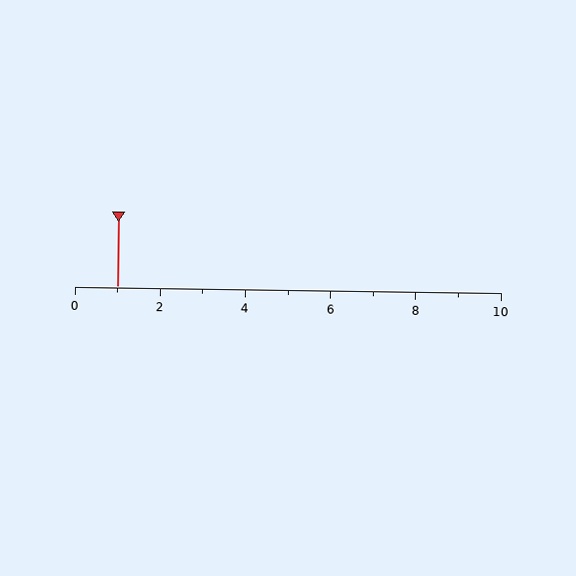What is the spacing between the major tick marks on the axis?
The major ticks are spaced 2 apart.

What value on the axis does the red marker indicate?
The marker indicates approximately 1.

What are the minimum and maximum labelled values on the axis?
The axis runs from 0 to 10.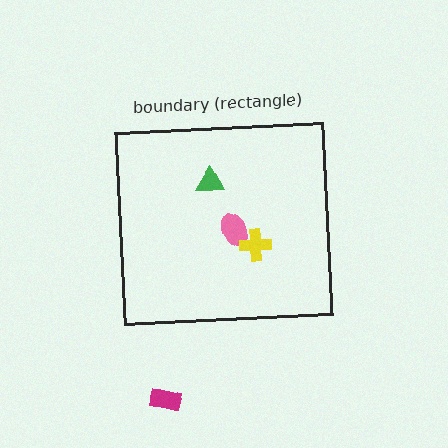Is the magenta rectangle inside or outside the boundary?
Outside.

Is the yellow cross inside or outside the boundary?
Inside.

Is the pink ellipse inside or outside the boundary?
Inside.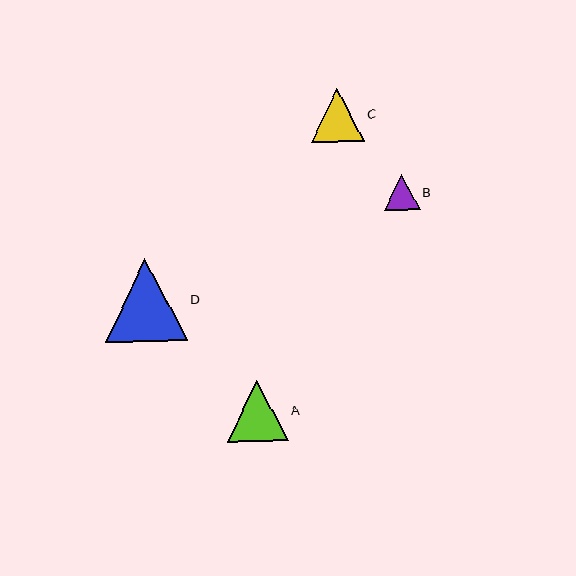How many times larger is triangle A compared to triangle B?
Triangle A is approximately 1.7 times the size of triangle B.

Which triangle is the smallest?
Triangle B is the smallest with a size of approximately 36 pixels.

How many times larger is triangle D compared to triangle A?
Triangle D is approximately 1.4 times the size of triangle A.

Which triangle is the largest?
Triangle D is the largest with a size of approximately 83 pixels.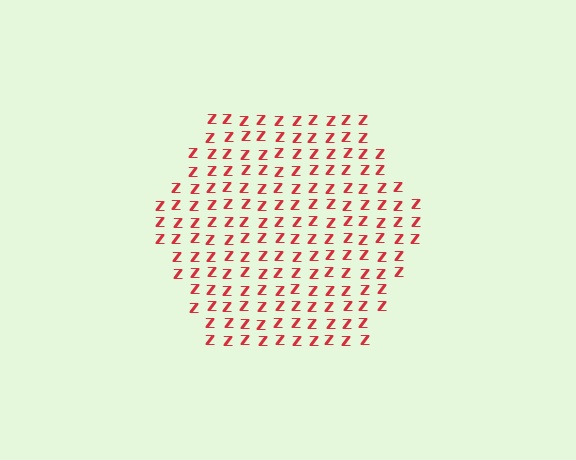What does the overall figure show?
The overall figure shows a hexagon.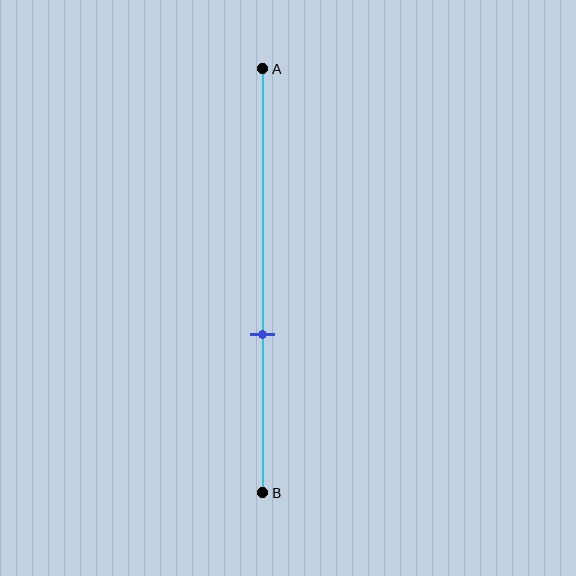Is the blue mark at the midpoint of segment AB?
No, the mark is at about 65% from A, not at the 50% midpoint.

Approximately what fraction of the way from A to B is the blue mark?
The blue mark is approximately 65% of the way from A to B.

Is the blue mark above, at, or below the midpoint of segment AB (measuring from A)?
The blue mark is below the midpoint of segment AB.